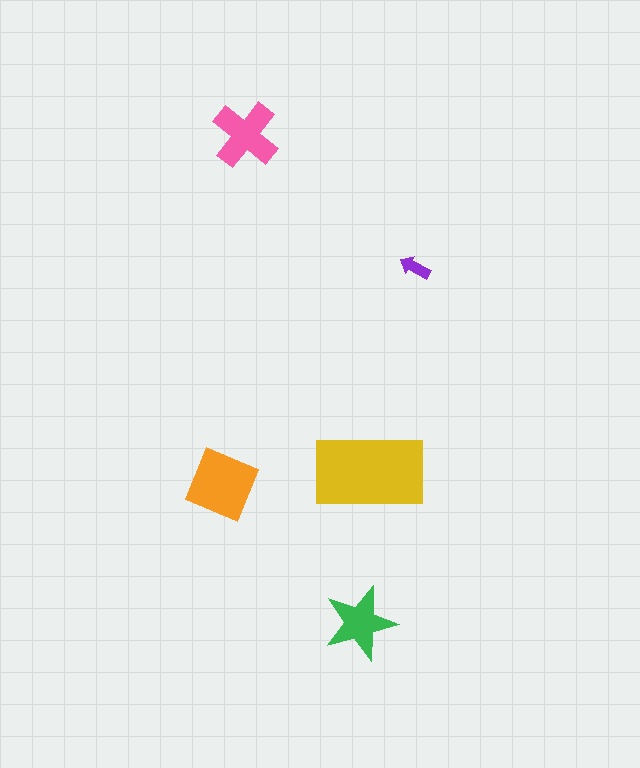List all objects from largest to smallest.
The yellow rectangle, the orange diamond, the pink cross, the green star, the purple arrow.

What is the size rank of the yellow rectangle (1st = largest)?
1st.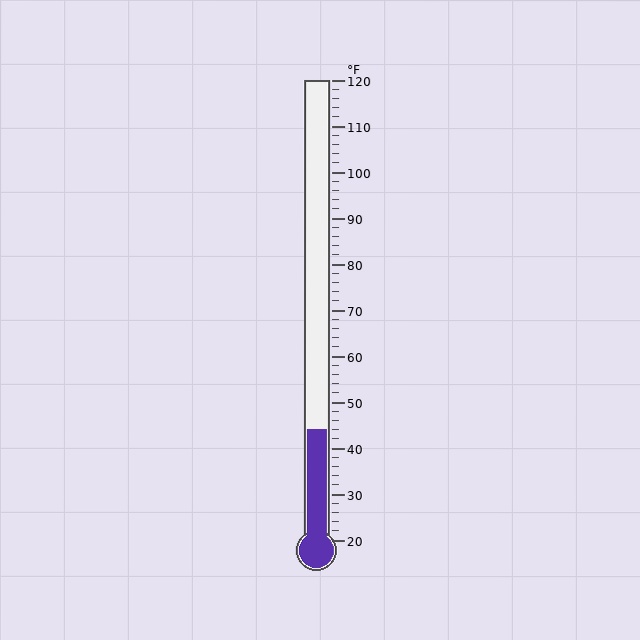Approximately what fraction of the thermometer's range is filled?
The thermometer is filled to approximately 25% of its range.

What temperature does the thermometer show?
The thermometer shows approximately 44°F.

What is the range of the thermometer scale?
The thermometer scale ranges from 20°F to 120°F.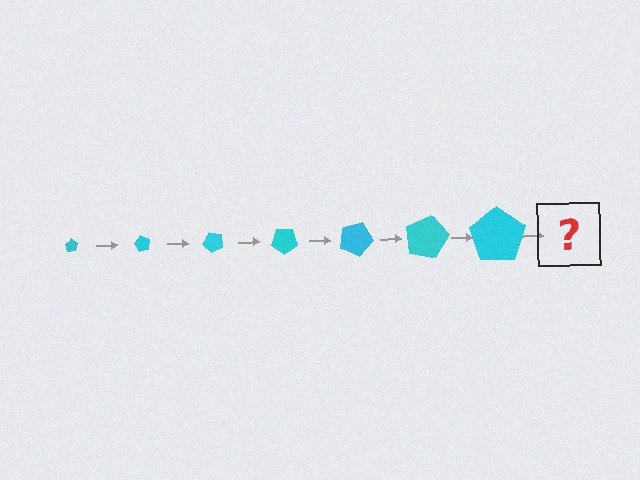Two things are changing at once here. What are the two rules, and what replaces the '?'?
The two rules are that the pentagon grows larger each step and it rotates 60 degrees each step. The '?' should be a pentagon, larger than the previous one and rotated 420 degrees from the start.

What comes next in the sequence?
The next element should be a pentagon, larger than the previous one and rotated 420 degrees from the start.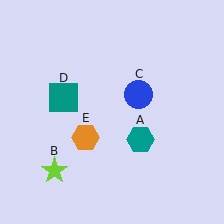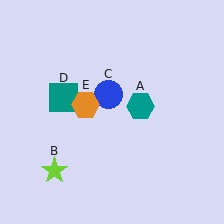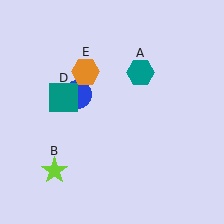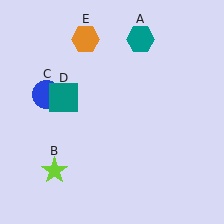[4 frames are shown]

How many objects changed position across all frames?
3 objects changed position: teal hexagon (object A), blue circle (object C), orange hexagon (object E).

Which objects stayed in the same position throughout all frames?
Lime star (object B) and teal square (object D) remained stationary.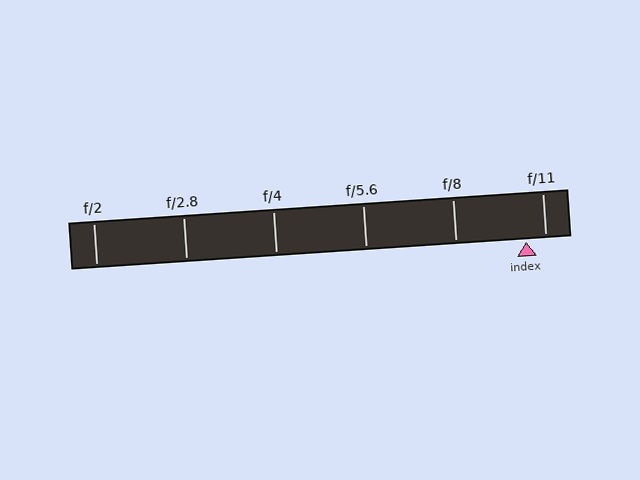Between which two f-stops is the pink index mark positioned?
The index mark is between f/8 and f/11.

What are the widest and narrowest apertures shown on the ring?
The widest aperture shown is f/2 and the narrowest is f/11.